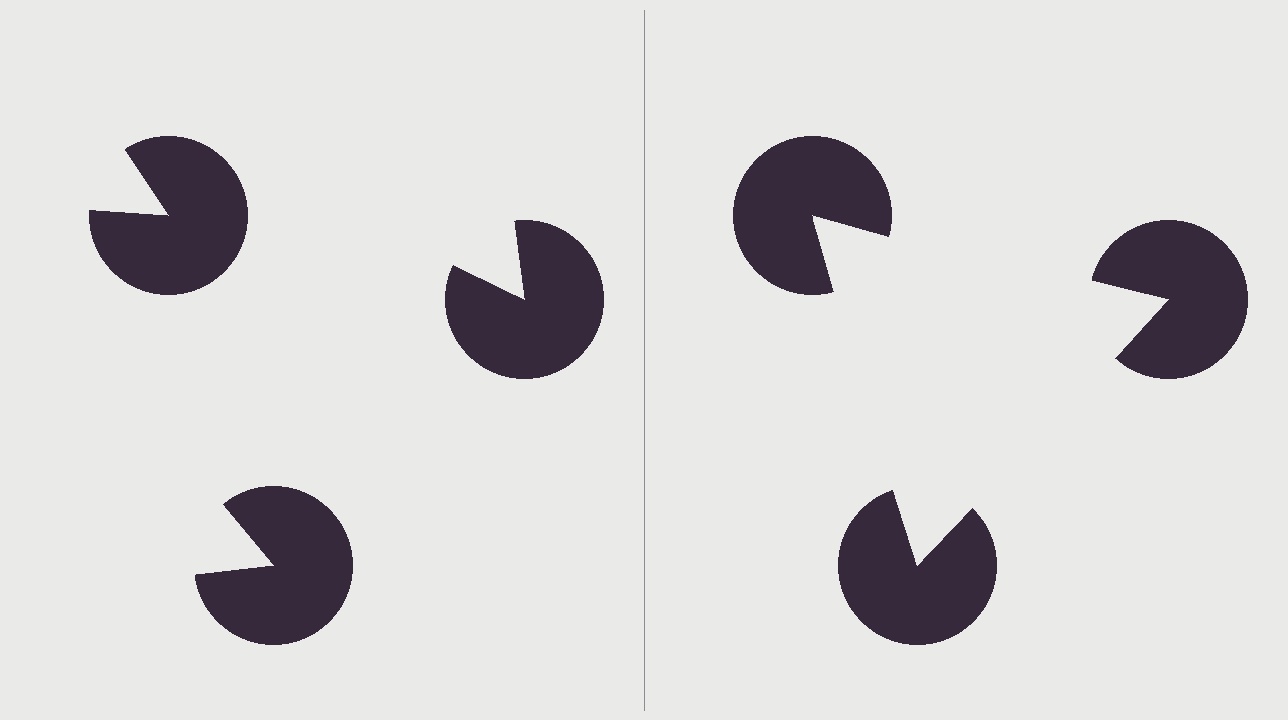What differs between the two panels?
The pac-man discs are positioned identically on both sides; only the wedge orientations differ. On the right they align to a triangle; on the left they are misaligned.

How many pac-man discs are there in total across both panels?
6 — 3 on each side.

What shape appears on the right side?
An illusory triangle.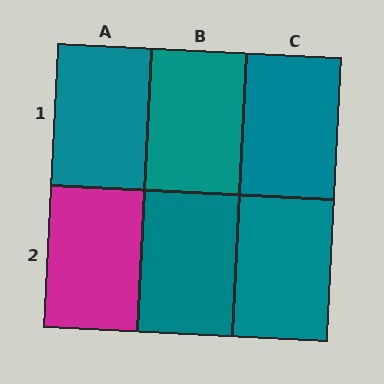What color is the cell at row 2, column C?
Teal.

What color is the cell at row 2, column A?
Magenta.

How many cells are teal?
5 cells are teal.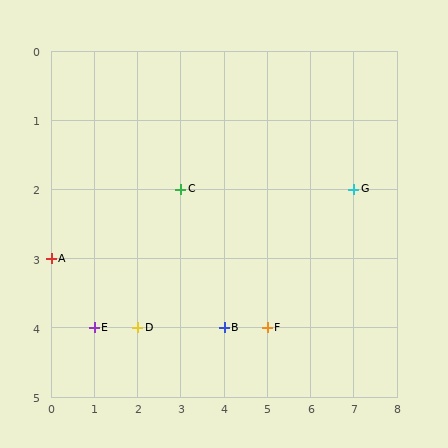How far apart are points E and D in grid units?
Points E and D are 1 column apart.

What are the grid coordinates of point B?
Point B is at grid coordinates (4, 4).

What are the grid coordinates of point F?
Point F is at grid coordinates (5, 4).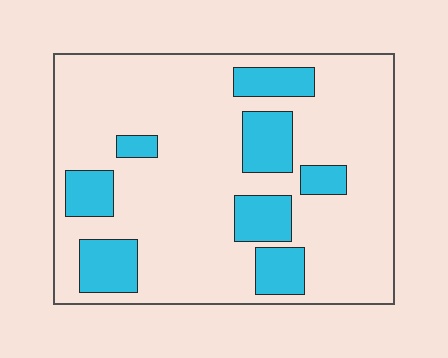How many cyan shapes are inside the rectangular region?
8.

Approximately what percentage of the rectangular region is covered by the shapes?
Approximately 20%.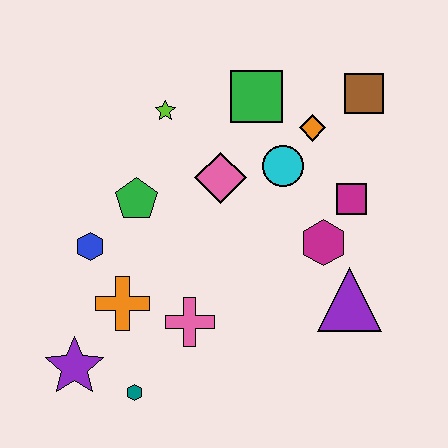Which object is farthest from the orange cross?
The brown square is farthest from the orange cross.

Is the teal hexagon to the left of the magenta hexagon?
Yes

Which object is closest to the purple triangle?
The magenta hexagon is closest to the purple triangle.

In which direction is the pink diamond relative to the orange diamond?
The pink diamond is to the left of the orange diamond.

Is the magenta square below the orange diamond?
Yes